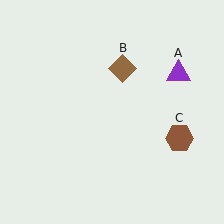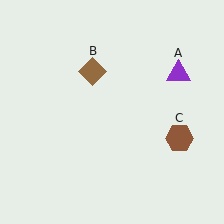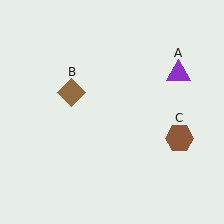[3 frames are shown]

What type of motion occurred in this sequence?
The brown diamond (object B) rotated counterclockwise around the center of the scene.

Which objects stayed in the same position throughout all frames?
Purple triangle (object A) and brown hexagon (object C) remained stationary.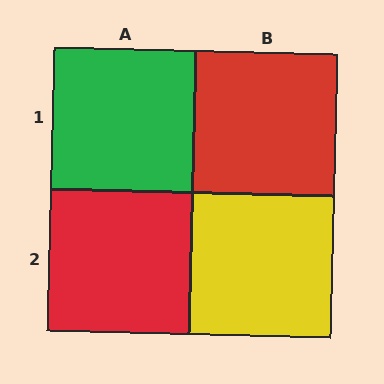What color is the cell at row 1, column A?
Green.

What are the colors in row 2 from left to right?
Red, yellow.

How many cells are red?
2 cells are red.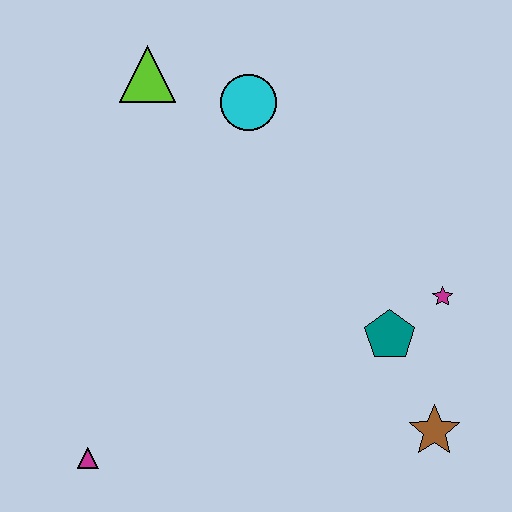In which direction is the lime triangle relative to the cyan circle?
The lime triangle is to the left of the cyan circle.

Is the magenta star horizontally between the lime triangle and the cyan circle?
No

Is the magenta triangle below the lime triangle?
Yes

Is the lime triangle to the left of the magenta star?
Yes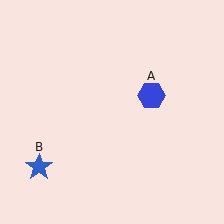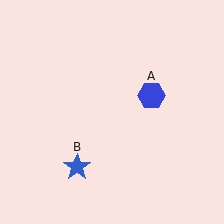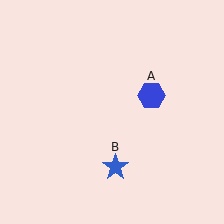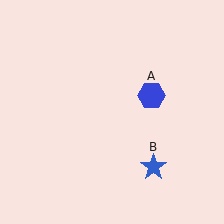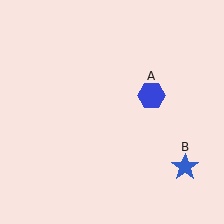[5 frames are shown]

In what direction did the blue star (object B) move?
The blue star (object B) moved right.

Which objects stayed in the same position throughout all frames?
Blue hexagon (object A) remained stationary.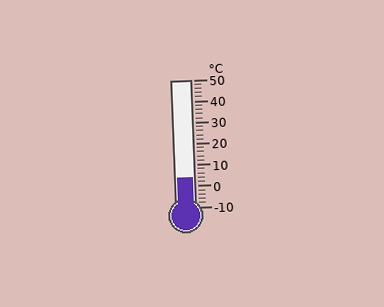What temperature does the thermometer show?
The thermometer shows approximately 4°C.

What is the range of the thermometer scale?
The thermometer scale ranges from -10°C to 50°C.